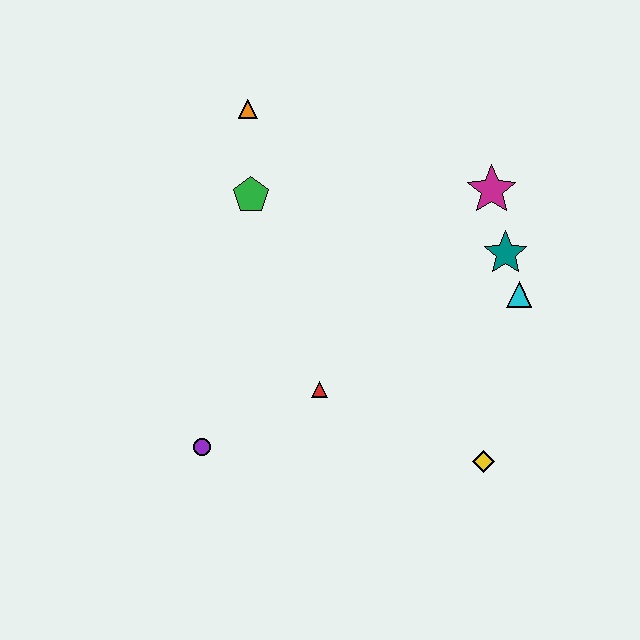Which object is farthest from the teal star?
The purple circle is farthest from the teal star.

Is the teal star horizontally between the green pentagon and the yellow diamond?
No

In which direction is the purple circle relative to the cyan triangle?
The purple circle is to the left of the cyan triangle.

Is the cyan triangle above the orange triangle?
No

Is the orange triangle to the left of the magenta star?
Yes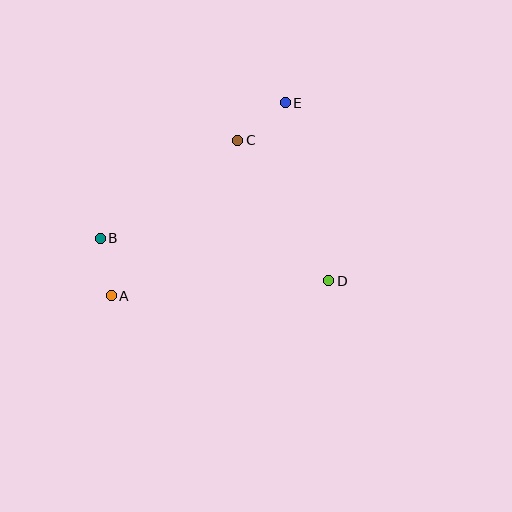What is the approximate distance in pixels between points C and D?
The distance between C and D is approximately 167 pixels.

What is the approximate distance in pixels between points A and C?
The distance between A and C is approximately 200 pixels.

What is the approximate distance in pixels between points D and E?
The distance between D and E is approximately 183 pixels.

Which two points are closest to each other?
Points A and B are closest to each other.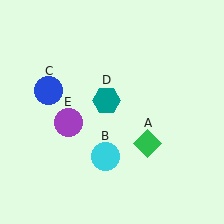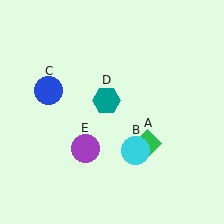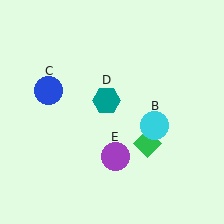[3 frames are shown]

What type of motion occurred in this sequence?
The cyan circle (object B), purple circle (object E) rotated counterclockwise around the center of the scene.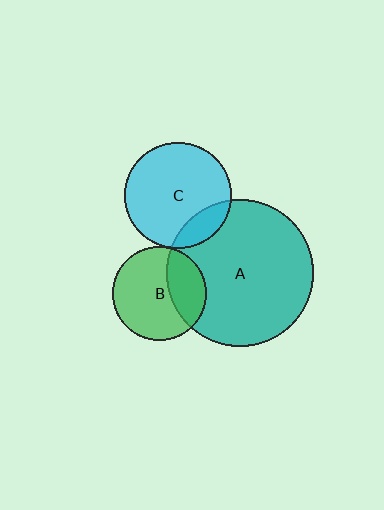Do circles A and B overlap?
Yes.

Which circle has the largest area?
Circle A (teal).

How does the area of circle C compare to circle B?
Approximately 1.3 times.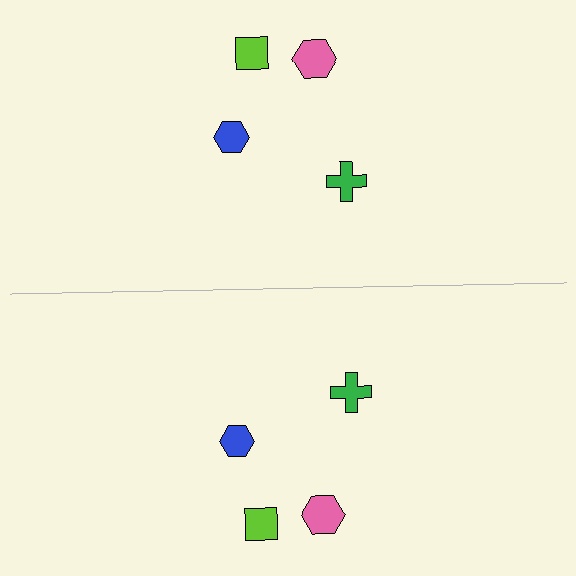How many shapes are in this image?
There are 8 shapes in this image.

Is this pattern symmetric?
Yes, this pattern has bilateral (reflection) symmetry.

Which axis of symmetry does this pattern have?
The pattern has a horizontal axis of symmetry running through the center of the image.